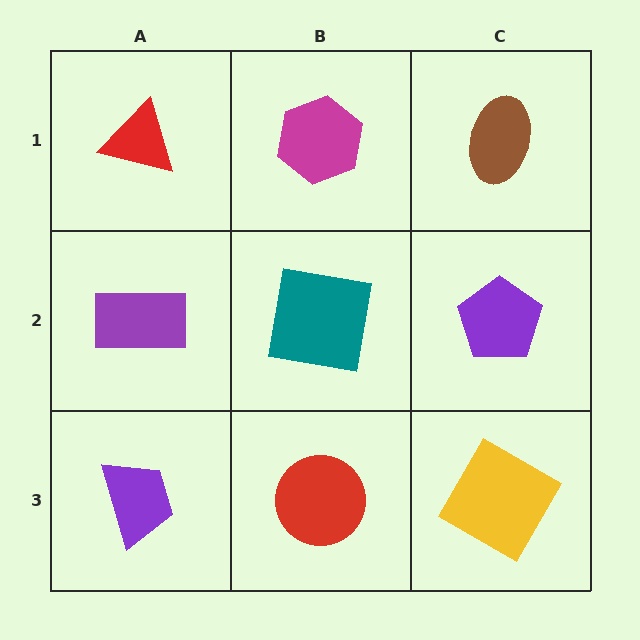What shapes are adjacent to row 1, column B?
A teal square (row 2, column B), a red triangle (row 1, column A), a brown ellipse (row 1, column C).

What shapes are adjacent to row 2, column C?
A brown ellipse (row 1, column C), a yellow square (row 3, column C), a teal square (row 2, column B).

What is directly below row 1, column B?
A teal square.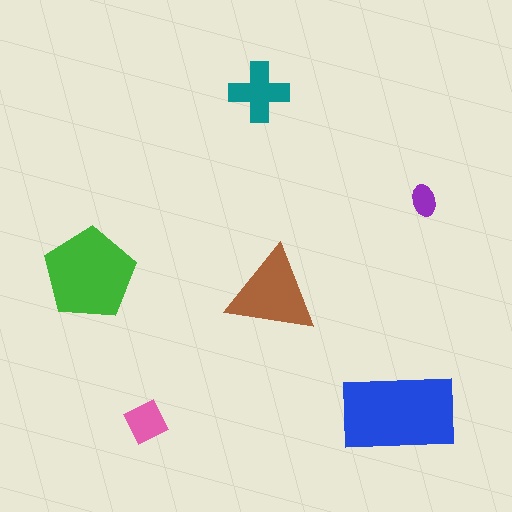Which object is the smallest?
The purple ellipse.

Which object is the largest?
The blue rectangle.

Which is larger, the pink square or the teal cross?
The teal cross.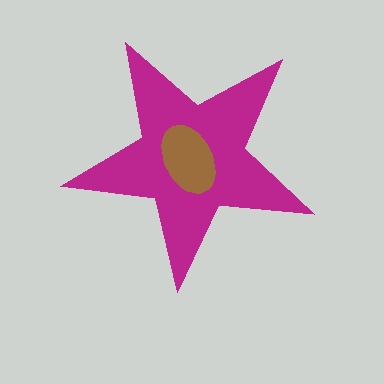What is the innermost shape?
The brown ellipse.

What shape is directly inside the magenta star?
The brown ellipse.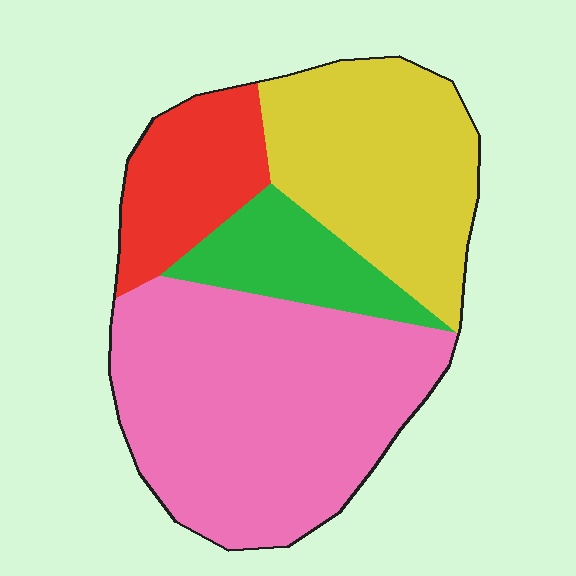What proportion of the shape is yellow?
Yellow covers about 30% of the shape.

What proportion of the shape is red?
Red takes up about one eighth (1/8) of the shape.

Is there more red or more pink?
Pink.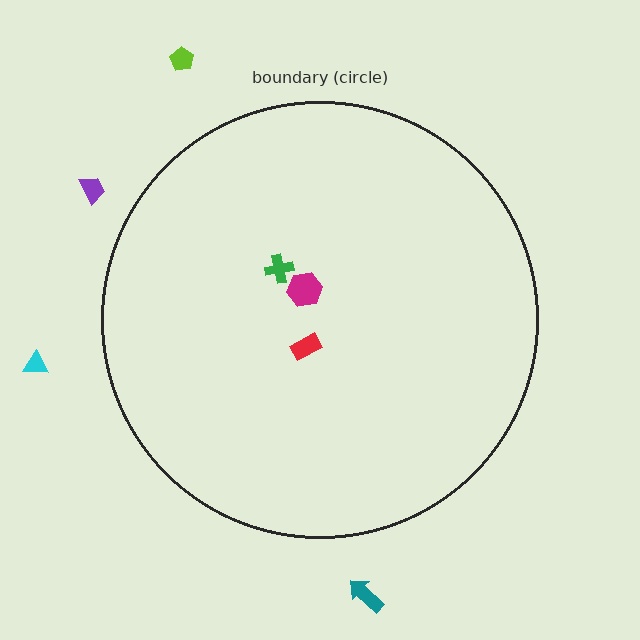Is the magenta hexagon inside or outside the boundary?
Inside.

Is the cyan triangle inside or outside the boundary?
Outside.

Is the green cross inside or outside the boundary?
Inside.